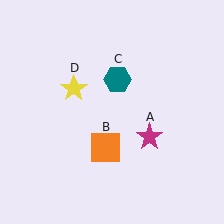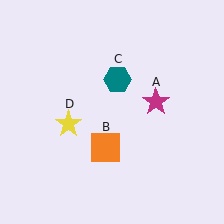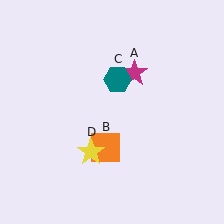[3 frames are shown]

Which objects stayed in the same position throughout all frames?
Orange square (object B) and teal hexagon (object C) remained stationary.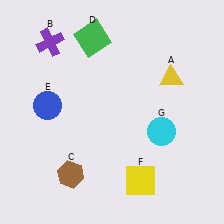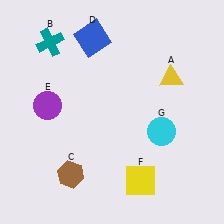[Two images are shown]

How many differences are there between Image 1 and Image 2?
There are 3 differences between the two images.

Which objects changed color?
B changed from purple to teal. D changed from green to blue. E changed from blue to purple.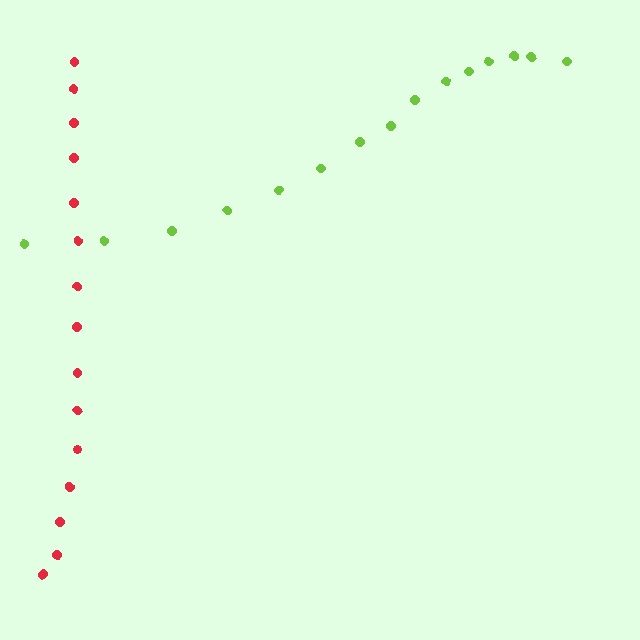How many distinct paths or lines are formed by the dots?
There are 2 distinct paths.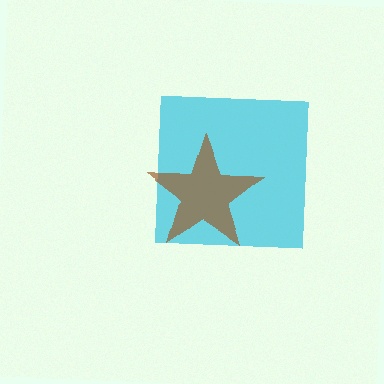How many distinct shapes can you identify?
There are 2 distinct shapes: a cyan square, a brown star.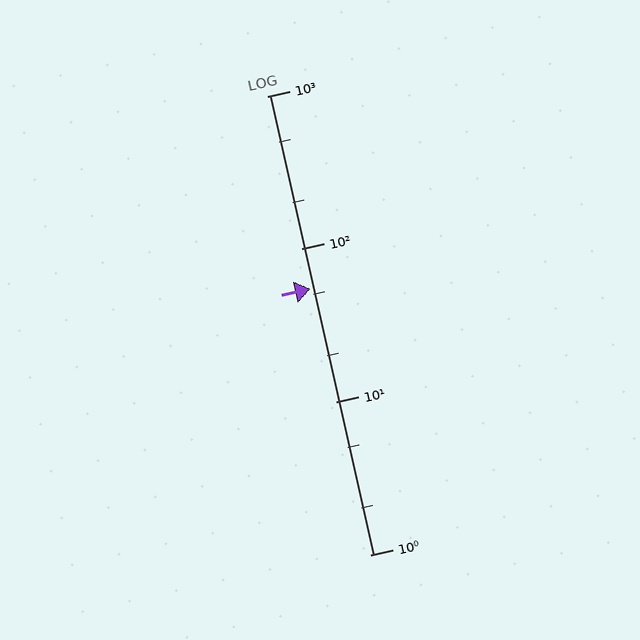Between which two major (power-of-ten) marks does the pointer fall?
The pointer is between 10 and 100.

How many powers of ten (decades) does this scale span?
The scale spans 3 decades, from 1 to 1000.